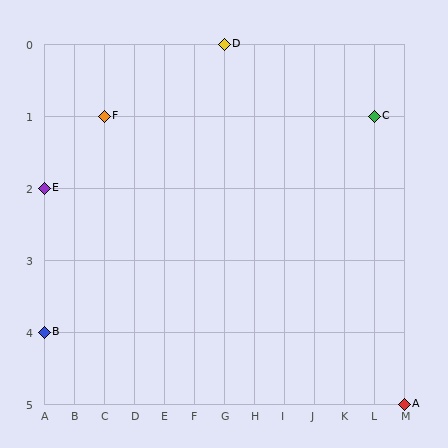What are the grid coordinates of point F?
Point F is at grid coordinates (C, 1).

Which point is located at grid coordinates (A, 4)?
Point B is at (A, 4).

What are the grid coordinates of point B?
Point B is at grid coordinates (A, 4).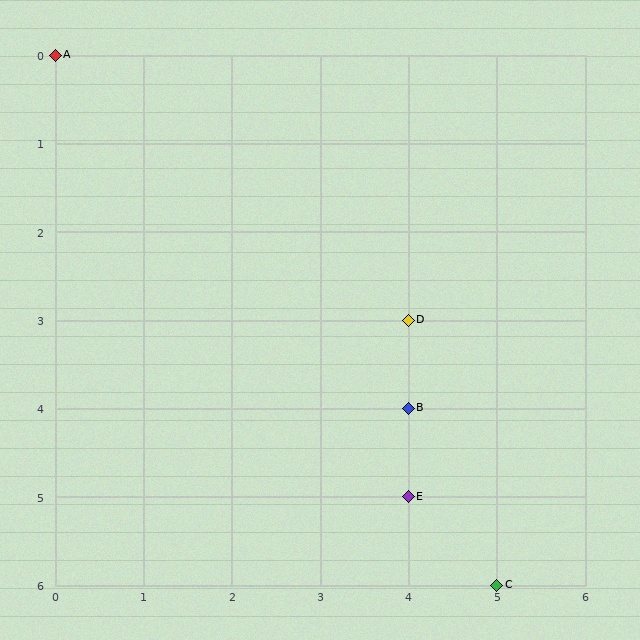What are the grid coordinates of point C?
Point C is at grid coordinates (5, 6).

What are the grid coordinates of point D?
Point D is at grid coordinates (4, 3).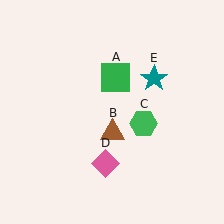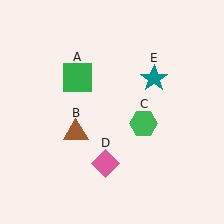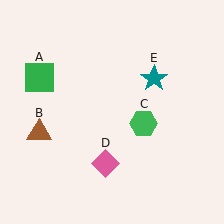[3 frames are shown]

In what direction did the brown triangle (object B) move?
The brown triangle (object B) moved left.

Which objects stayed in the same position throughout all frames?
Green hexagon (object C) and pink diamond (object D) and teal star (object E) remained stationary.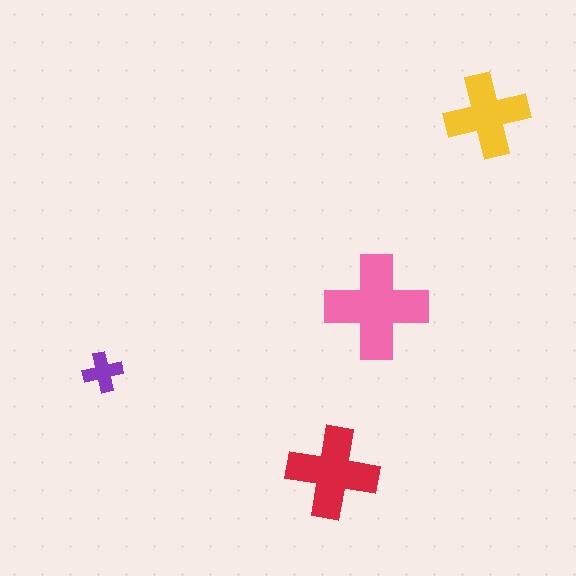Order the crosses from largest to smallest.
the pink one, the red one, the yellow one, the purple one.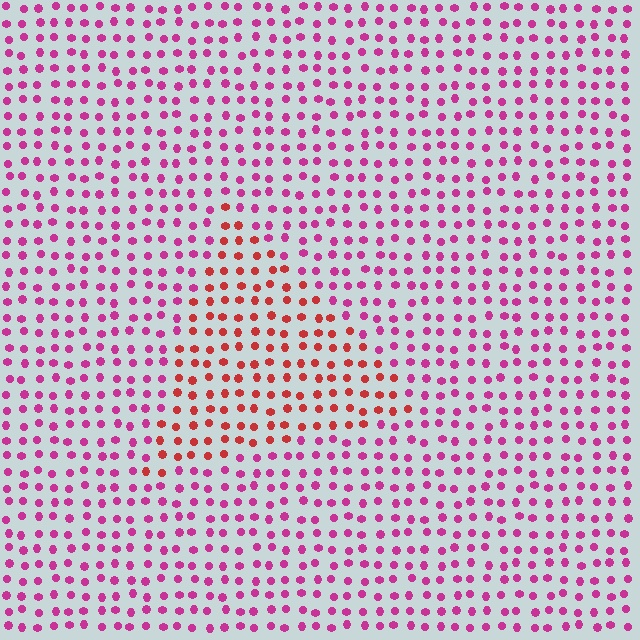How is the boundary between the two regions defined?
The boundary is defined purely by a slight shift in hue (about 39 degrees). Spacing, size, and orientation are identical on both sides.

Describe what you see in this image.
The image is filled with small magenta elements in a uniform arrangement. A triangle-shaped region is visible where the elements are tinted to a slightly different hue, forming a subtle color boundary.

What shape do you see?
I see a triangle.